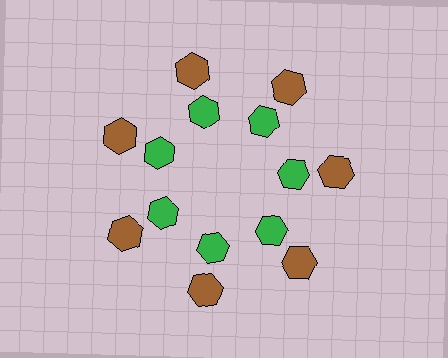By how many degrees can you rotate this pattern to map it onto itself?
The pattern maps onto itself every 51 degrees of rotation.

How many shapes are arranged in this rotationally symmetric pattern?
There are 14 shapes, arranged in 7 groups of 2.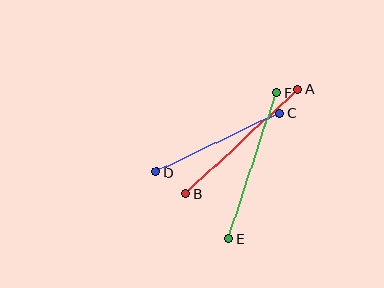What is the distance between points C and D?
The distance is approximately 136 pixels.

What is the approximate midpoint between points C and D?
The midpoint is at approximately (218, 143) pixels.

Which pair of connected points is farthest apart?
Points E and F are farthest apart.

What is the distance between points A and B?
The distance is approximately 154 pixels.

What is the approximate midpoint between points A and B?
The midpoint is at approximately (242, 141) pixels.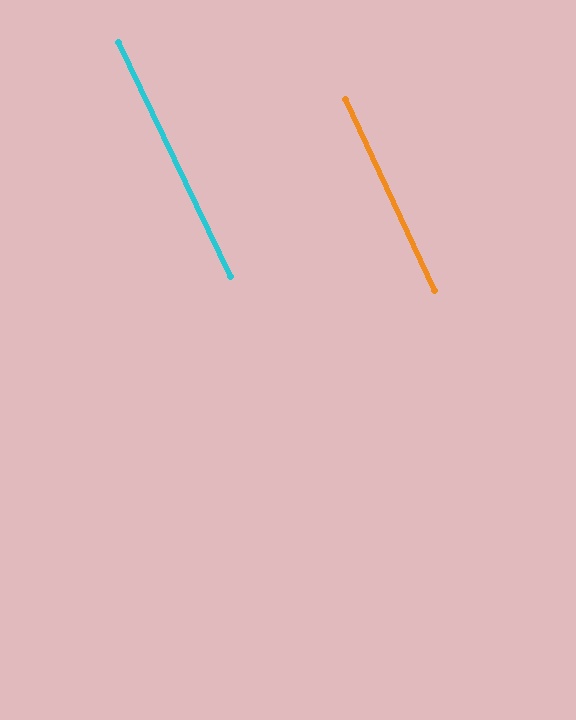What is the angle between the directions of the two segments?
Approximately 1 degree.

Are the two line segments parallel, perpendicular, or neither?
Parallel — their directions differ by only 0.8°.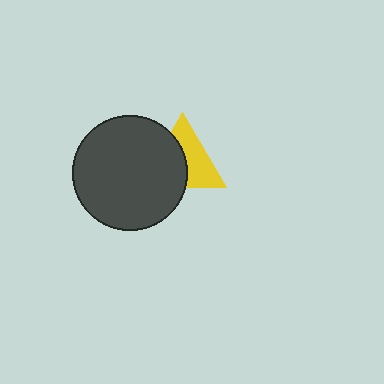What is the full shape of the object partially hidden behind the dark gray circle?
The partially hidden object is a yellow triangle.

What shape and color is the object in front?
The object in front is a dark gray circle.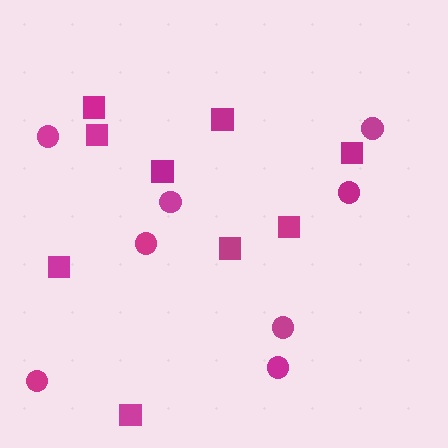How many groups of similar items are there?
There are 2 groups: one group of circles (8) and one group of squares (9).